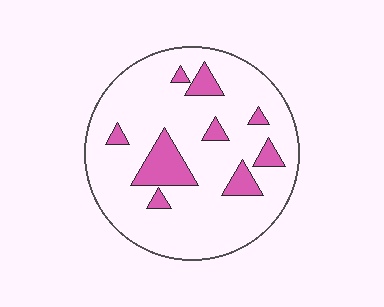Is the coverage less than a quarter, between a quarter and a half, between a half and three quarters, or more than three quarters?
Less than a quarter.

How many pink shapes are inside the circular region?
9.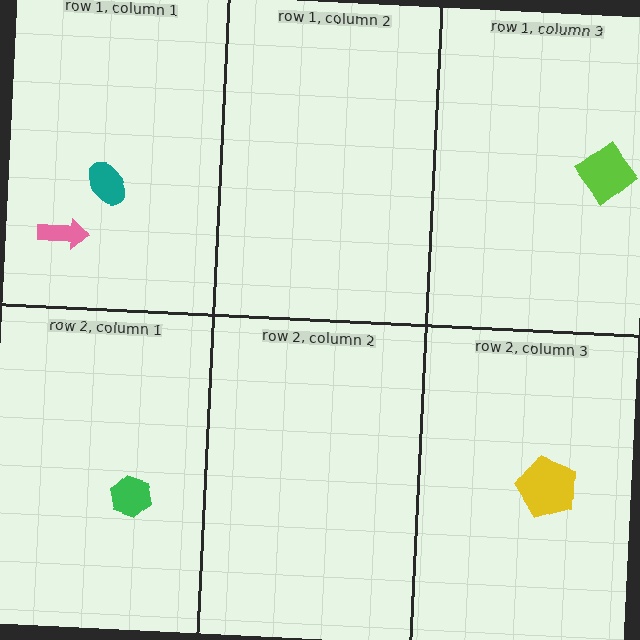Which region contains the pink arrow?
The row 1, column 1 region.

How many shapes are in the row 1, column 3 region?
1.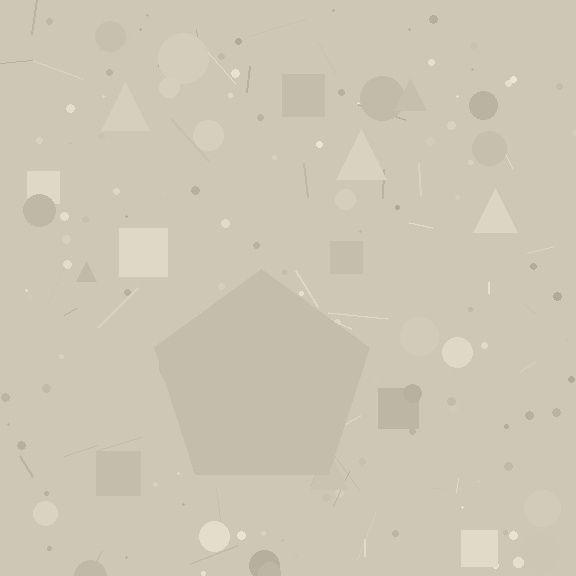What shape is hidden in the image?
A pentagon is hidden in the image.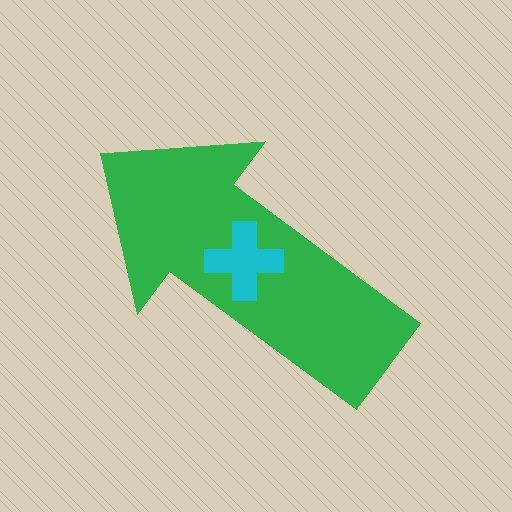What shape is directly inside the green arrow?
The cyan cross.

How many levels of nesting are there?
2.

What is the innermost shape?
The cyan cross.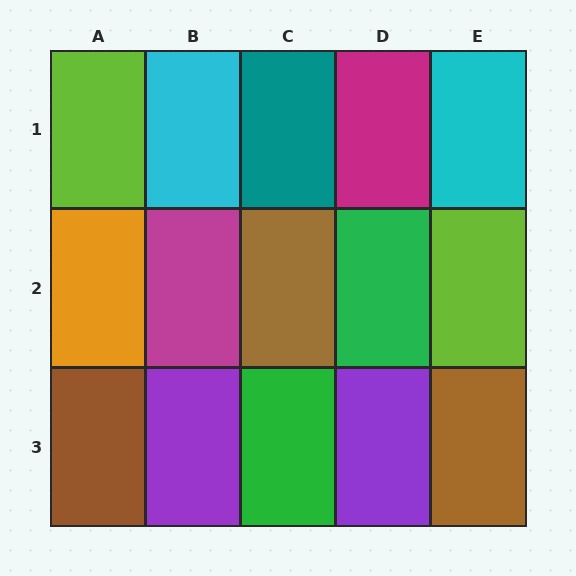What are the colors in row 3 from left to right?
Brown, purple, green, purple, brown.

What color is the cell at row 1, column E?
Cyan.